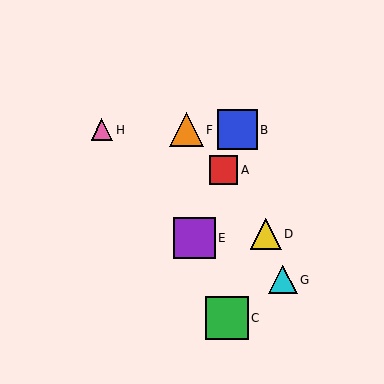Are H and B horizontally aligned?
Yes, both are at y≈130.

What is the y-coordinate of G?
Object G is at y≈280.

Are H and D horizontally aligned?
No, H is at y≈130 and D is at y≈234.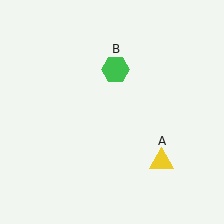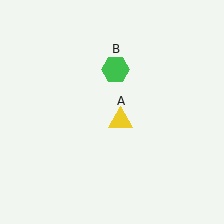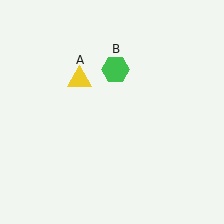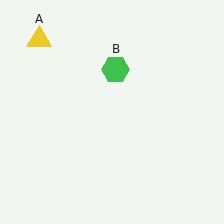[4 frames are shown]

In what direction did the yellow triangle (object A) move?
The yellow triangle (object A) moved up and to the left.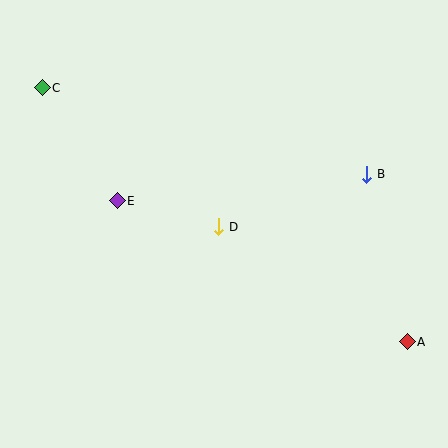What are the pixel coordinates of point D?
Point D is at (219, 227).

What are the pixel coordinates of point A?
Point A is at (407, 342).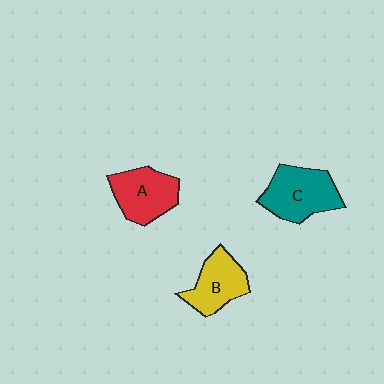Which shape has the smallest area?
Shape B (yellow).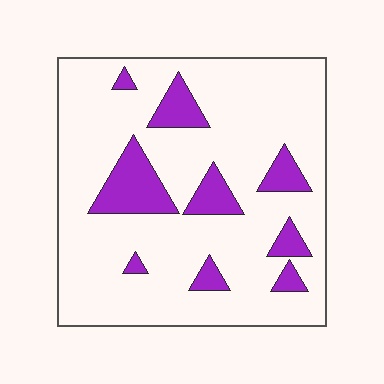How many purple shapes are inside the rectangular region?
9.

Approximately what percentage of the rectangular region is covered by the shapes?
Approximately 15%.